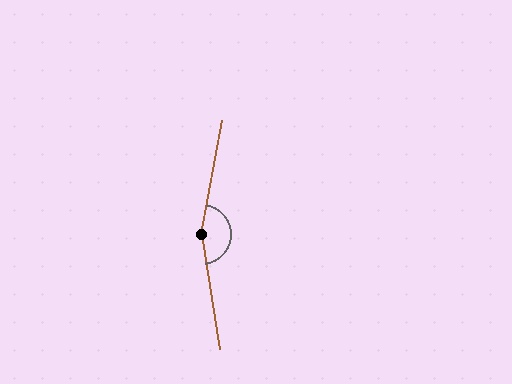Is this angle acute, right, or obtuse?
It is obtuse.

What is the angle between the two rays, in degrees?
Approximately 161 degrees.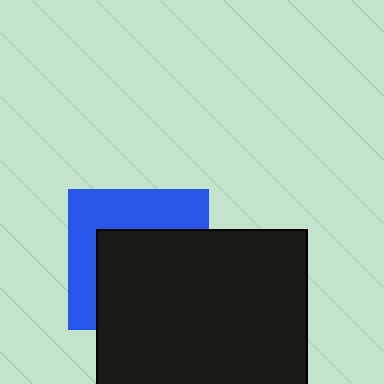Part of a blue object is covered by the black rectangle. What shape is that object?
It is a square.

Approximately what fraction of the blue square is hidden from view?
Roughly 57% of the blue square is hidden behind the black rectangle.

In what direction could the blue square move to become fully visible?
The blue square could move toward the upper-left. That would shift it out from behind the black rectangle entirely.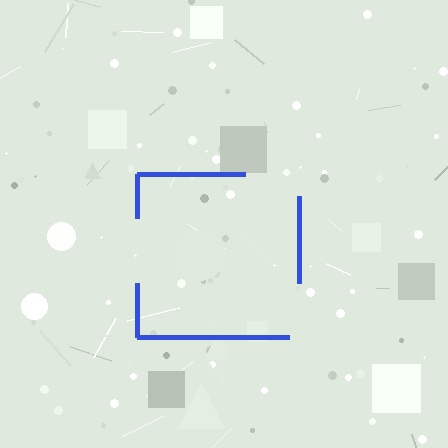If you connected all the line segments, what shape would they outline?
They would outline a square.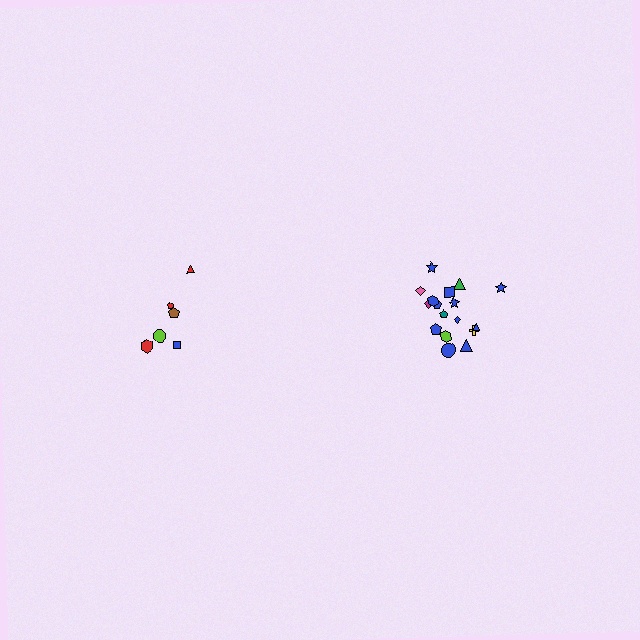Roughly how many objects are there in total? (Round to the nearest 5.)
Roughly 25 objects in total.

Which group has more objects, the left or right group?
The right group.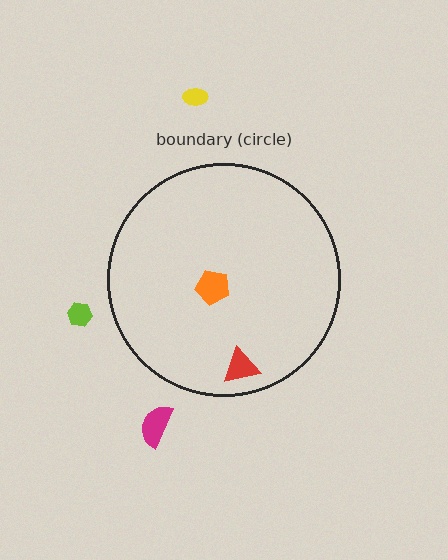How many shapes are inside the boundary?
2 inside, 3 outside.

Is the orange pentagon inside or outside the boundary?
Inside.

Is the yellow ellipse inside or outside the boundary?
Outside.